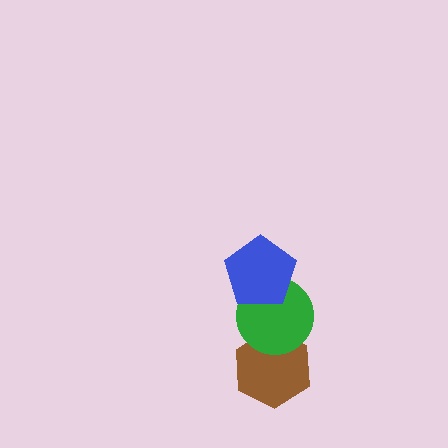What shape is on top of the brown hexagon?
The green circle is on top of the brown hexagon.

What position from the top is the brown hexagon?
The brown hexagon is 3rd from the top.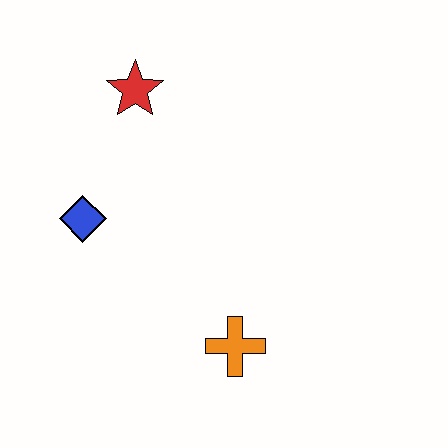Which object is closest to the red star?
The blue diamond is closest to the red star.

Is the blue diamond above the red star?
No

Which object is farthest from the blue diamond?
The orange cross is farthest from the blue diamond.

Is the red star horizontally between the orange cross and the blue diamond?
Yes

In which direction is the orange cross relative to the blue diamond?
The orange cross is to the right of the blue diamond.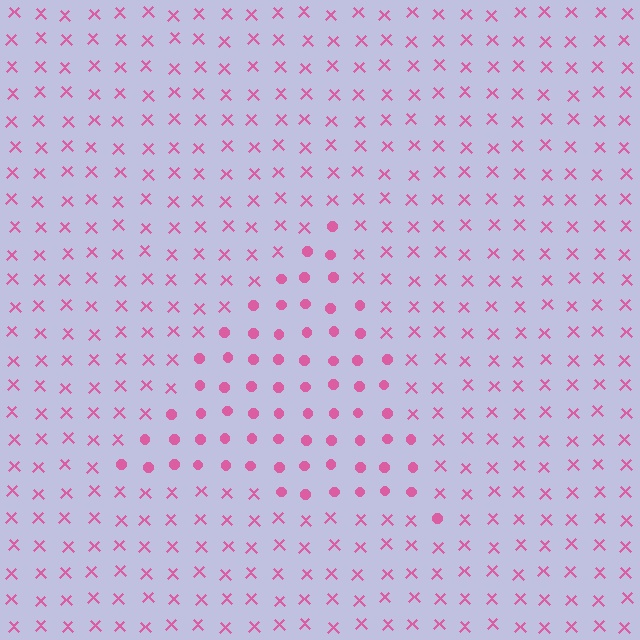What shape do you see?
I see a triangle.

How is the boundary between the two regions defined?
The boundary is defined by a change in element shape: circles inside vs. X marks outside. All elements share the same color and spacing.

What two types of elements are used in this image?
The image uses circles inside the triangle region and X marks outside it.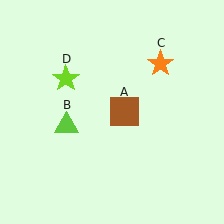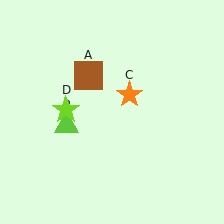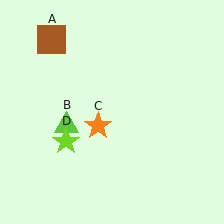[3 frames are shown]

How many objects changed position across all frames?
3 objects changed position: brown square (object A), orange star (object C), lime star (object D).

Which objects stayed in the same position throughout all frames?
Lime triangle (object B) remained stationary.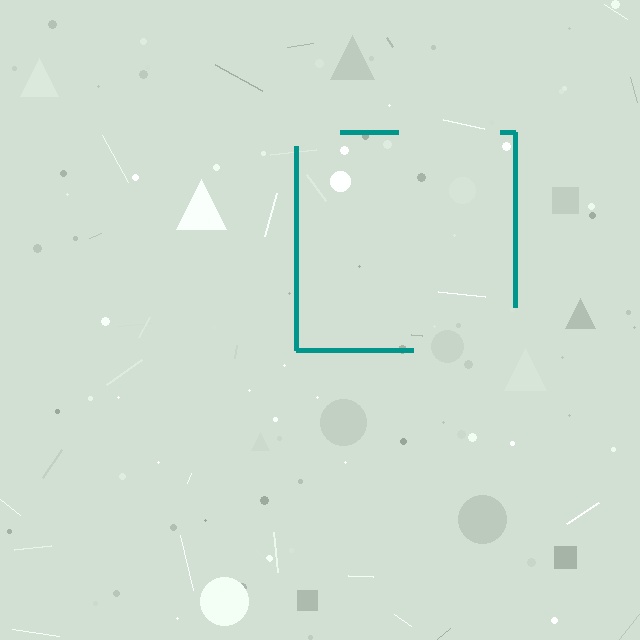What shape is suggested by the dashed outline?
The dashed outline suggests a square.